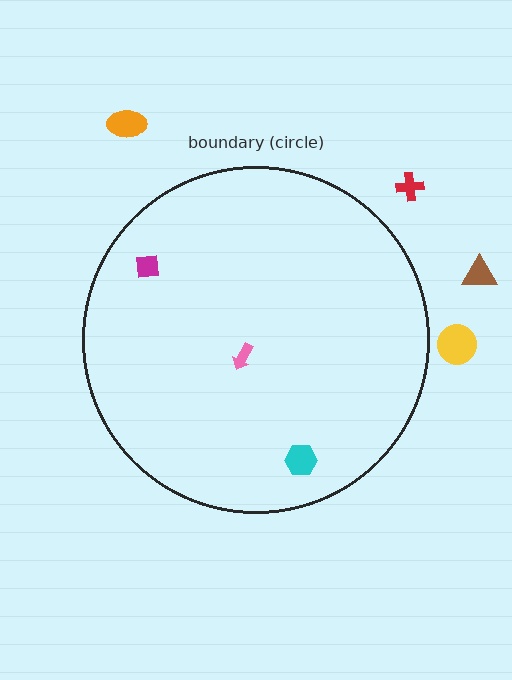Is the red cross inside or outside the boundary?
Outside.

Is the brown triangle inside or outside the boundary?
Outside.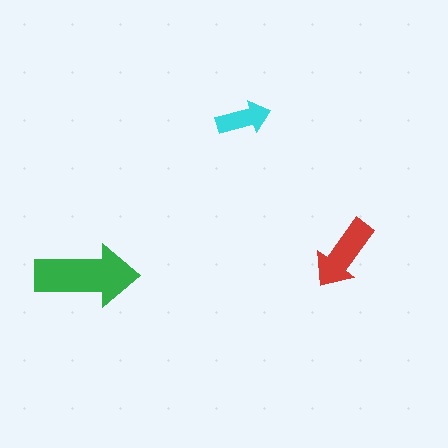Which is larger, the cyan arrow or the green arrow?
The green one.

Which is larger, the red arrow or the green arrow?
The green one.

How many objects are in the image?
There are 3 objects in the image.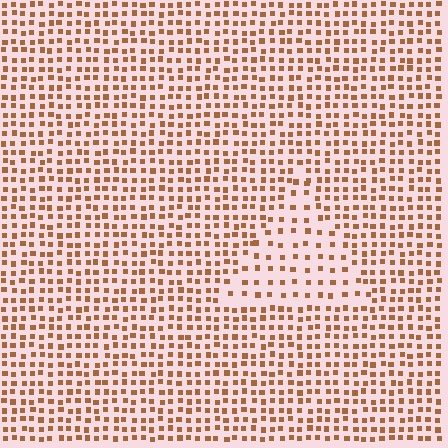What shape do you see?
I see a triangle.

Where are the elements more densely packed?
The elements are more densely packed outside the triangle boundary.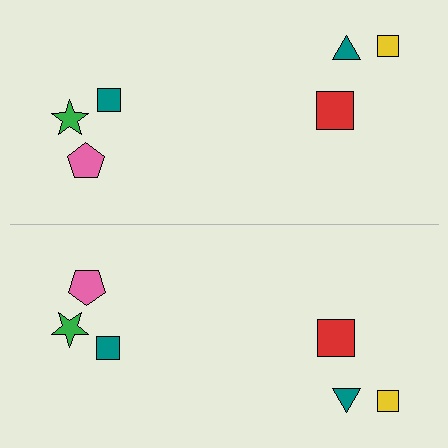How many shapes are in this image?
There are 12 shapes in this image.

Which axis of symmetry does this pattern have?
The pattern has a horizontal axis of symmetry running through the center of the image.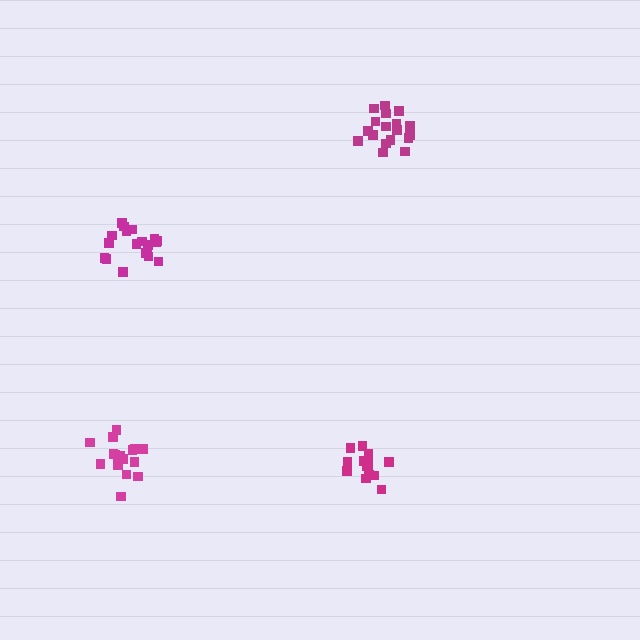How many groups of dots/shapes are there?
There are 4 groups.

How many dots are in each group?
Group 1: 18 dots, Group 2: 19 dots, Group 3: 14 dots, Group 4: 18 dots (69 total).